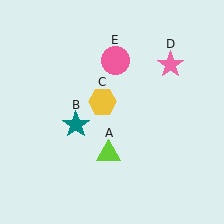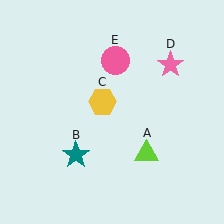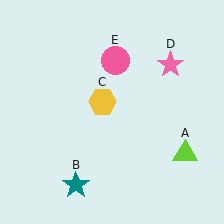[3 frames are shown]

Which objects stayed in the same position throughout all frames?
Yellow hexagon (object C) and pink star (object D) and pink circle (object E) remained stationary.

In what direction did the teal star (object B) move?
The teal star (object B) moved down.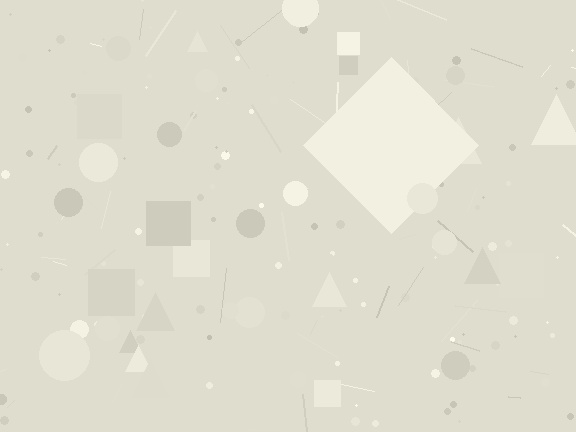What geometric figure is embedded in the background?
A diamond is embedded in the background.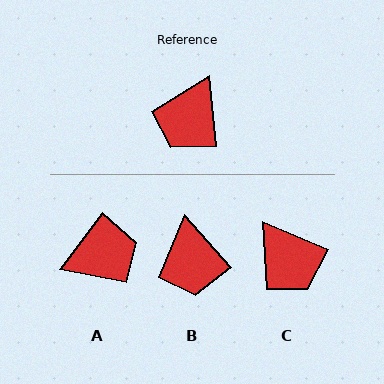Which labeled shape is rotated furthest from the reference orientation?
A, about 138 degrees away.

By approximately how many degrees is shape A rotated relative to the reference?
Approximately 138 degrees counter-clockwise.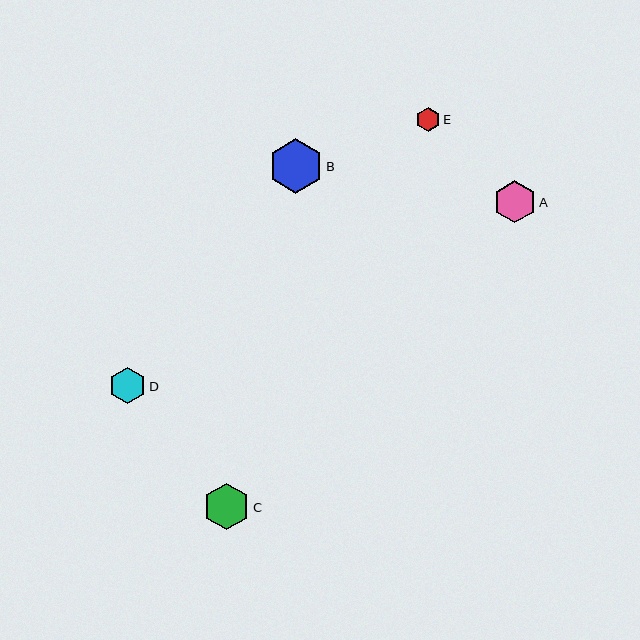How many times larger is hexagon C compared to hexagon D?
Hexagon C is approximately 1.3 times the size of hexagon D.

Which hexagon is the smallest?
Hexagon E is the smallest with a size of approximately 24 pixels.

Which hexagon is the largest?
Hexagon B is the largest with a size of approximately 54 pixels.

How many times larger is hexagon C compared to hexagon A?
Hexagon C is approximately 1.1 times the size of hexagon A.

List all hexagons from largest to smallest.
From largest to smallest: B, C, A, D, E.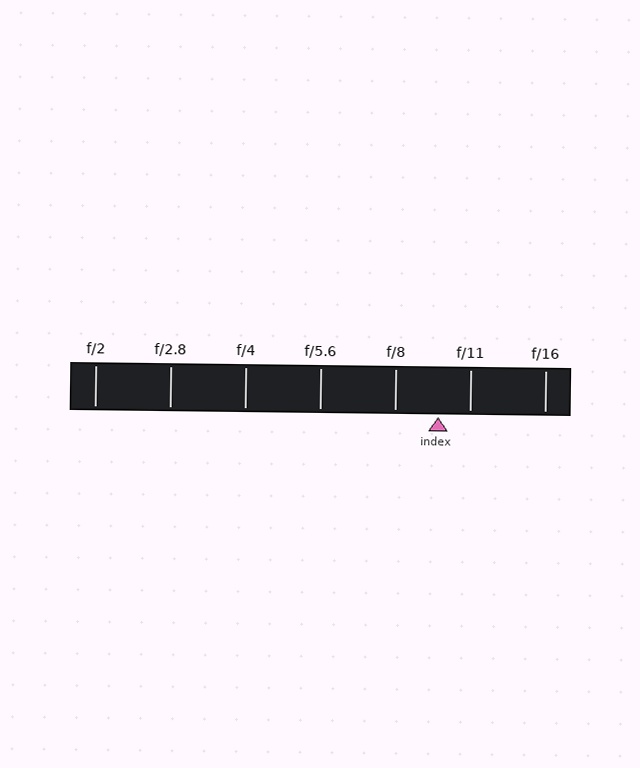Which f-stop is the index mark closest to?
The index mark is closest to f/11.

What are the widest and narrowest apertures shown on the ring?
The widest aperture shown is f/2 and the narrowest is f/16.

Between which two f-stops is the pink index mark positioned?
The index mark is between f/8 and f/11.